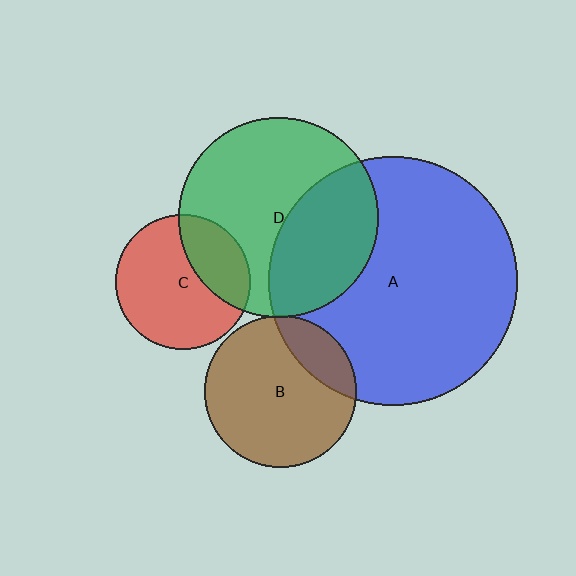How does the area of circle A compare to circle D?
Approximately 1.5 times.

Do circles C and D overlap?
Yes.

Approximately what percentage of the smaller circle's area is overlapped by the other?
Approximately 30%.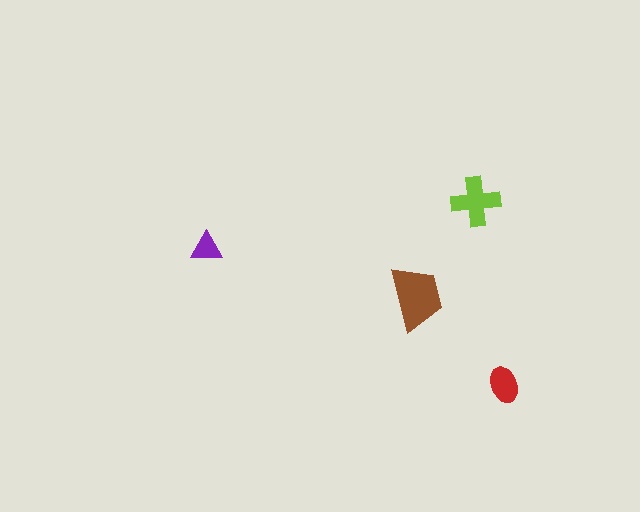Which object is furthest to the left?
The purple triangle is leftmost.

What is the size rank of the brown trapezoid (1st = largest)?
1st.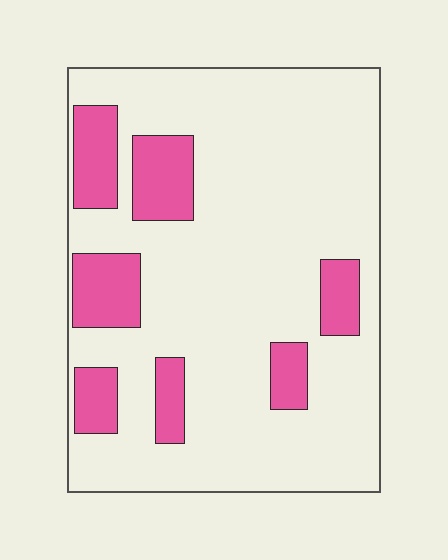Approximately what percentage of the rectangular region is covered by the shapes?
Approximately 20%.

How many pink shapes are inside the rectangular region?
7.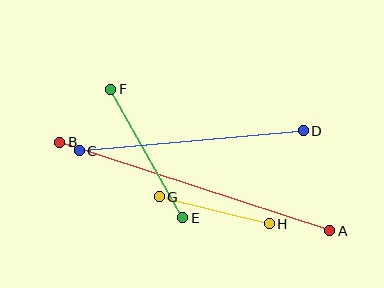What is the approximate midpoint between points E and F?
The midpoint is at approximately (147, 154) pixels.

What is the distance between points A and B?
The distance is approximately 284 pixels.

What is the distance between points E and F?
The distance is approximately 147 pixels.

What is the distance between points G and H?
The distance is approximately 113 pixels.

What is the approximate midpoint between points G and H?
The midpoint is at approximately (214, 210) pixels.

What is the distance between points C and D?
The distance is approximately 225 pixels.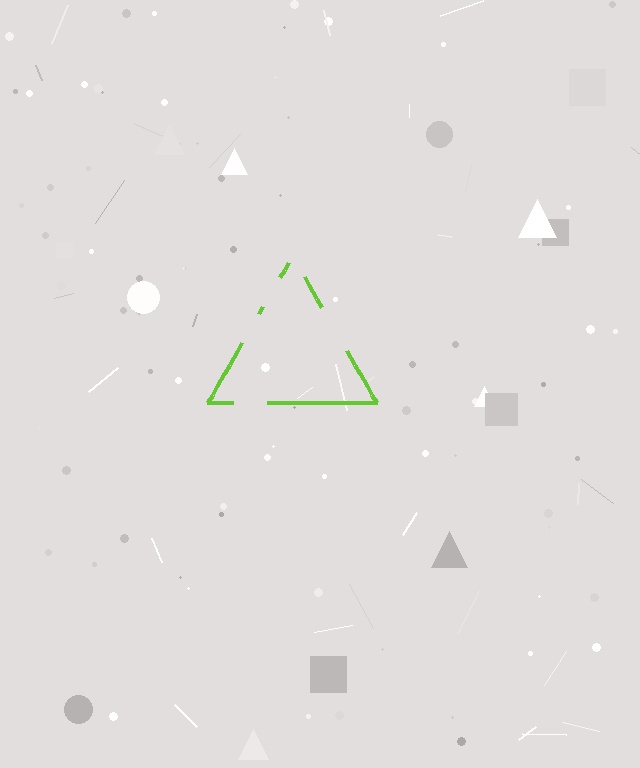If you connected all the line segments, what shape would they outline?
They would outline a triangle.